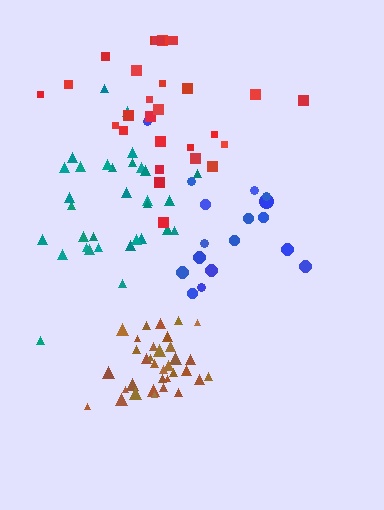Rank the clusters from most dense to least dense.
brown, teal, red, blue.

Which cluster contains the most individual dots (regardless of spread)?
Brown (34).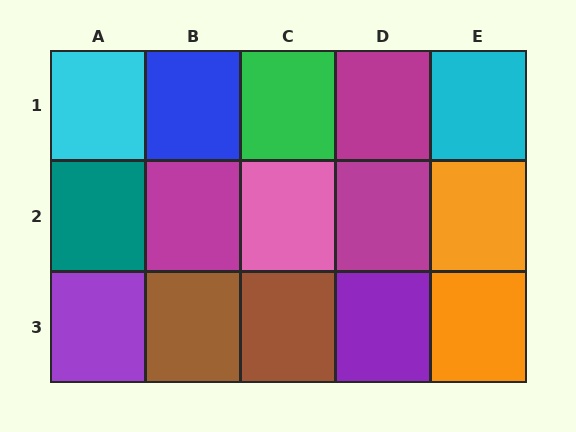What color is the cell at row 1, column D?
Magenta.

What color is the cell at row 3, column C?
Brown.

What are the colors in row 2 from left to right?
Teal, magenta, pink, magenta, orange.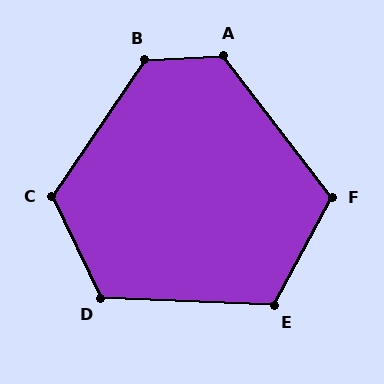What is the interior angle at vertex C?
Approximately 120 degrees (obtuse).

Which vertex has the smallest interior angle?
F, at approximately 114 degrees.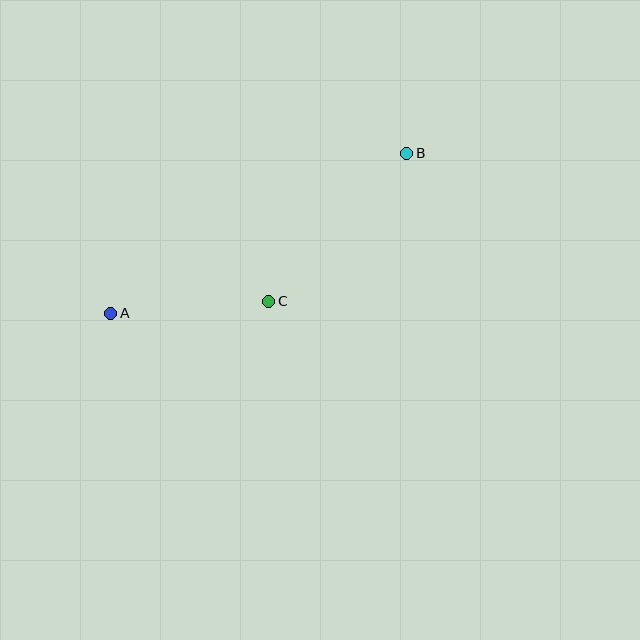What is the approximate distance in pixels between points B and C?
The distance between B and C is approximately 203 pixels.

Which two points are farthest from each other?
Points A and B are farthest from each other.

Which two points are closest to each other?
Points A and C are closest to each other.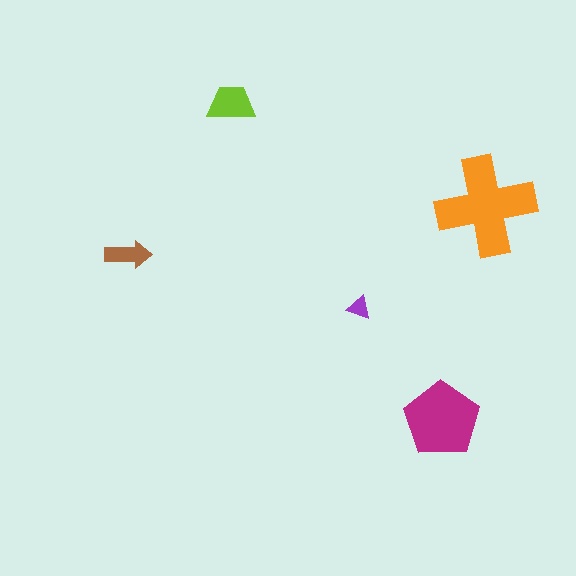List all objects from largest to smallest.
The orange cross, the magenta pentagon, the lime trapezoid, the brown arrow, the purple triangle.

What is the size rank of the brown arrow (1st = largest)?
4th.